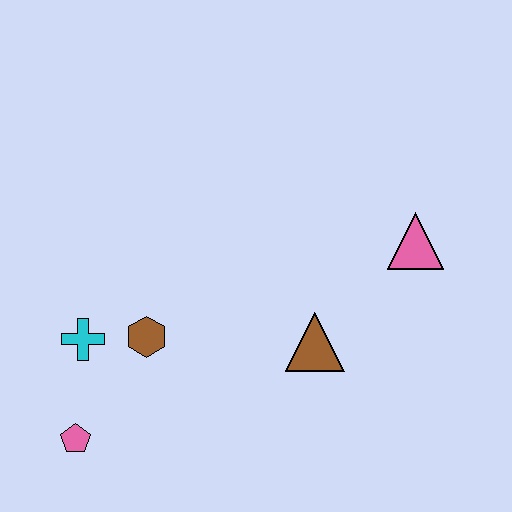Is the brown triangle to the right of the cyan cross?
Yes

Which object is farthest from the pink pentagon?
The pink triangle is farthest from the pink pentagon.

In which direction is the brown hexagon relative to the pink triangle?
The brown hexagon is to the left of the pink triangle.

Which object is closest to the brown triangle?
The pink triangle is closest to the brown triangle.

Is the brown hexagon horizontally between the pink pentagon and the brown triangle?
Yes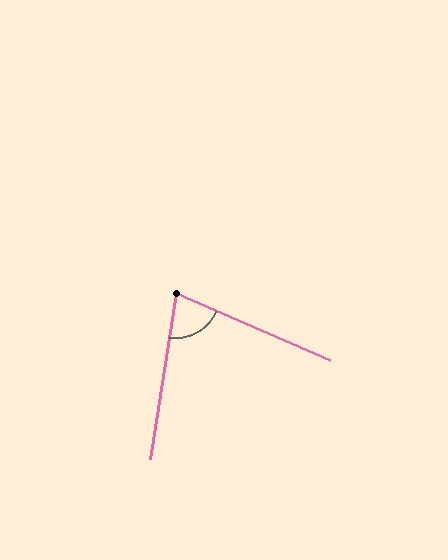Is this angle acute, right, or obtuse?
It is acute.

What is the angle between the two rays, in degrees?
Approximately 75 degrees.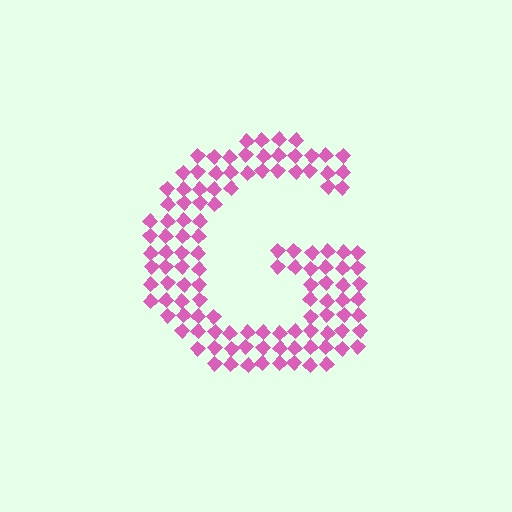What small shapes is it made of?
It is made of small diamonds.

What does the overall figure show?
The overall figure shows the letter G.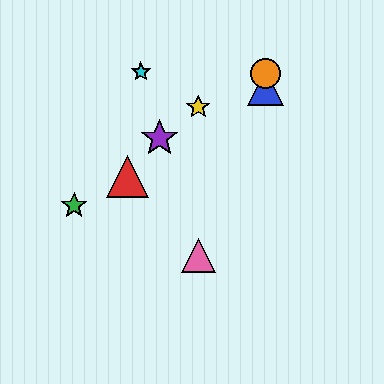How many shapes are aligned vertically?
2 shapes (the blue triangle, the orange circle) are aligned vertically.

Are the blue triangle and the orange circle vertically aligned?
Yes, both are at x≈266.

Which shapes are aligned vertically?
The blue triangle, the orange circle are aligned vertically.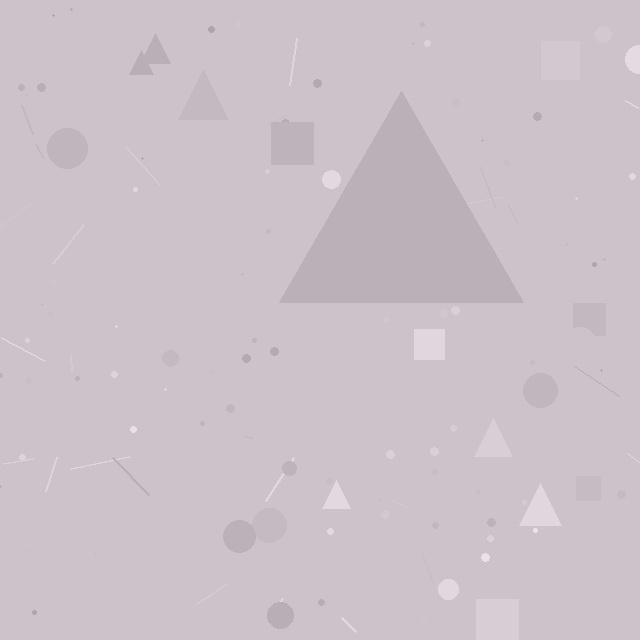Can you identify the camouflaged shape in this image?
The camouflaged shape is a triangle.